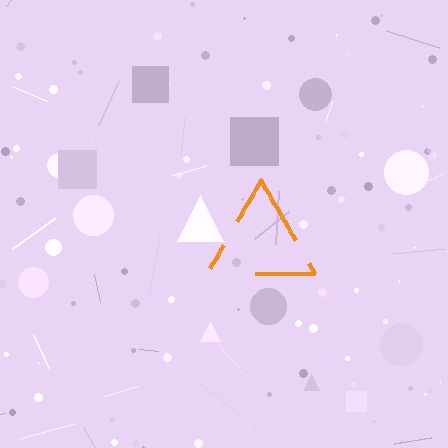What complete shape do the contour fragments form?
The contour fragments form a triangle.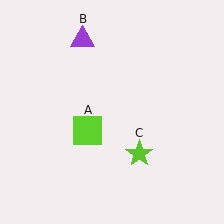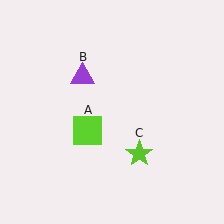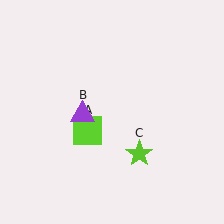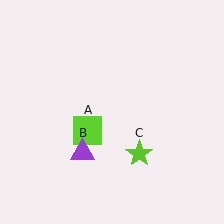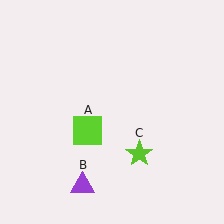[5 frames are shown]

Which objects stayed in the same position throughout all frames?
Lime square (object A) and lime star (object C) remained stationary.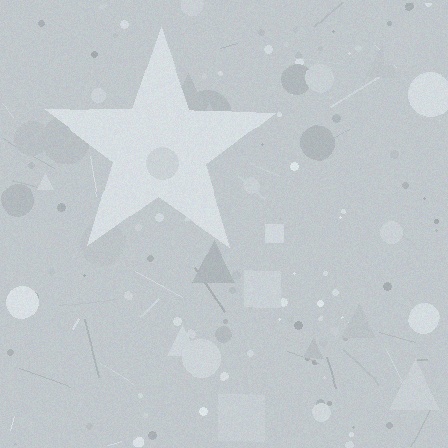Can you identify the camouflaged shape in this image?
The camouflaged shape is a star.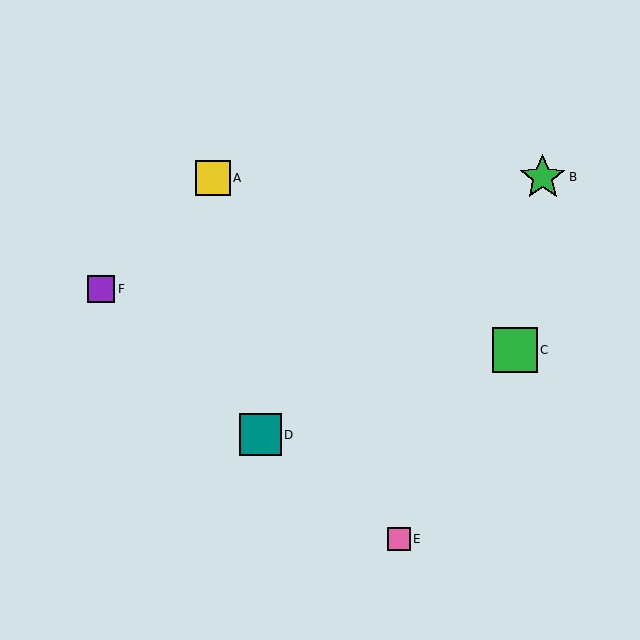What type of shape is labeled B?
Shape B is a green star.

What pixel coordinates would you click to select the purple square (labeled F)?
Click at (101, 289) to select the purple square F.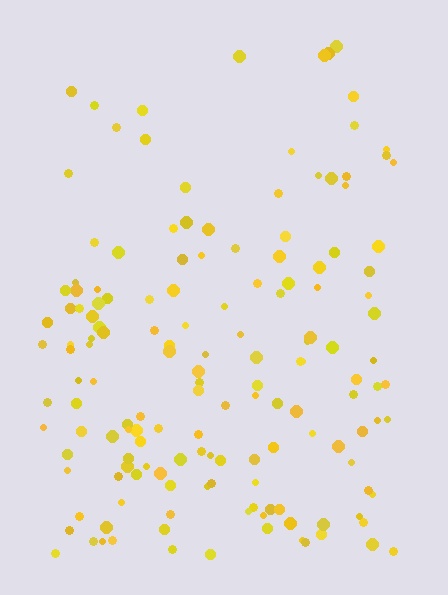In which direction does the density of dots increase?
From top to bottom, with the bottom side densest.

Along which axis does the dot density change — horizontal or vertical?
Vertical.